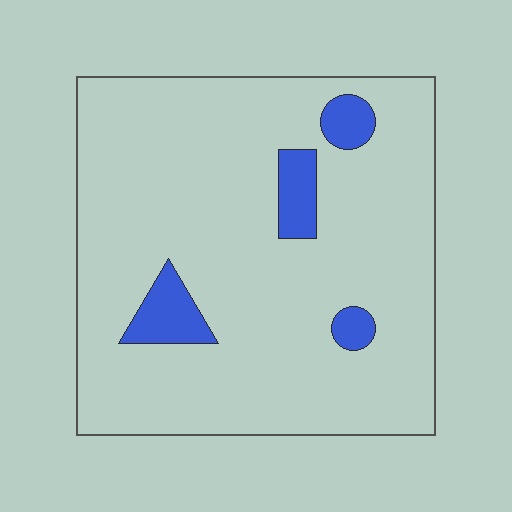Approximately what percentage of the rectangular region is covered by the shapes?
Approximately 10%.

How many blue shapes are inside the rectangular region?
4.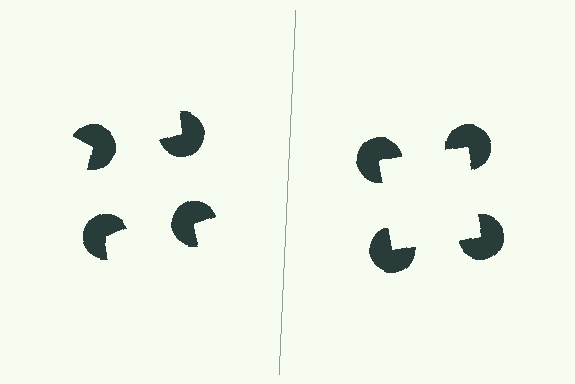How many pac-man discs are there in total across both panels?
8 — 4 on each side.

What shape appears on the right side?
An illusory square.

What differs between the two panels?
The pac-man discs are positioned identically on both sides; only the wedge orientations differ. On the right they align to a square; on the left they are misaligned.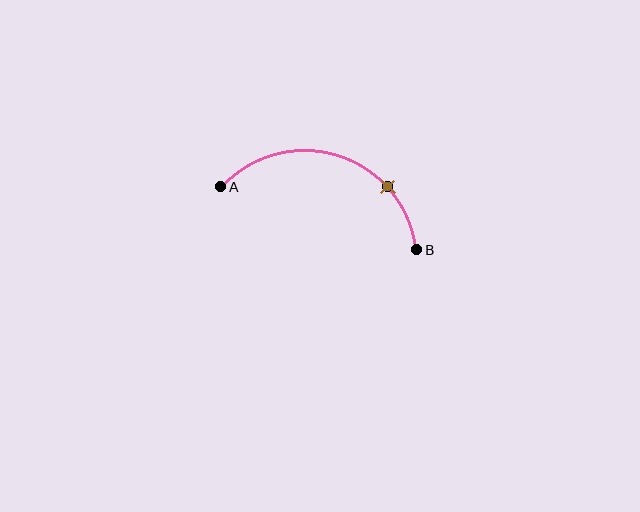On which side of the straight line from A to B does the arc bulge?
The arc bulges above the straight line connecting A and B.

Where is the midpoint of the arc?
The arc midpoint is the point on the curve farthest from the straight line joining A and B. It sits above that line.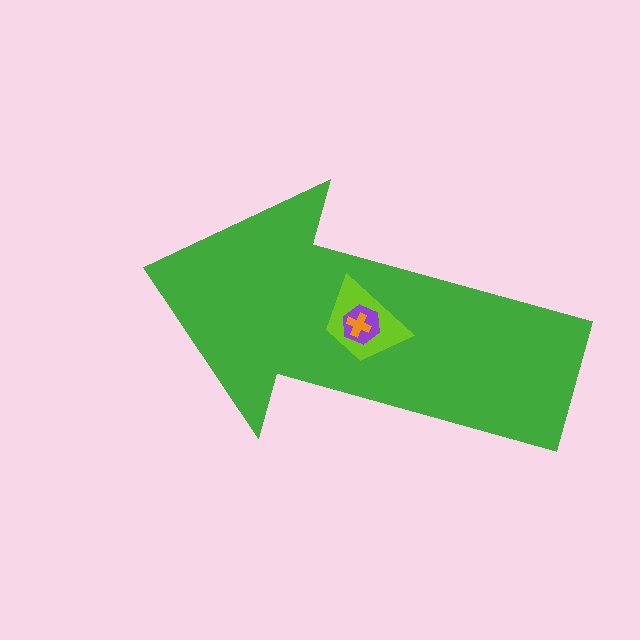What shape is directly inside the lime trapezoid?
The purple hexagon.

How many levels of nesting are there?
4.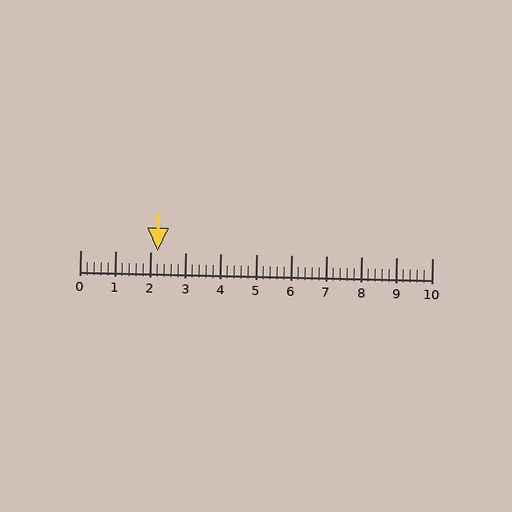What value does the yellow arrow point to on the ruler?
The yellow arrow points to approximately 2.2.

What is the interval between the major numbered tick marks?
The major tick marks are spaced 1 units apart.